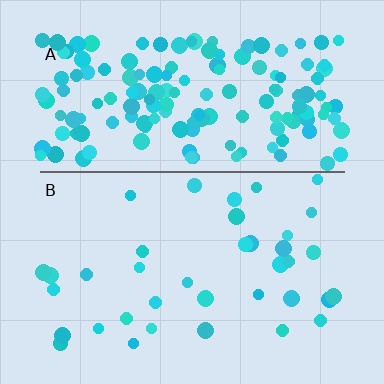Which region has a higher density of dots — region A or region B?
A (the top).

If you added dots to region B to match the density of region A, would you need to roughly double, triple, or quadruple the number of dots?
Approximately quadruple.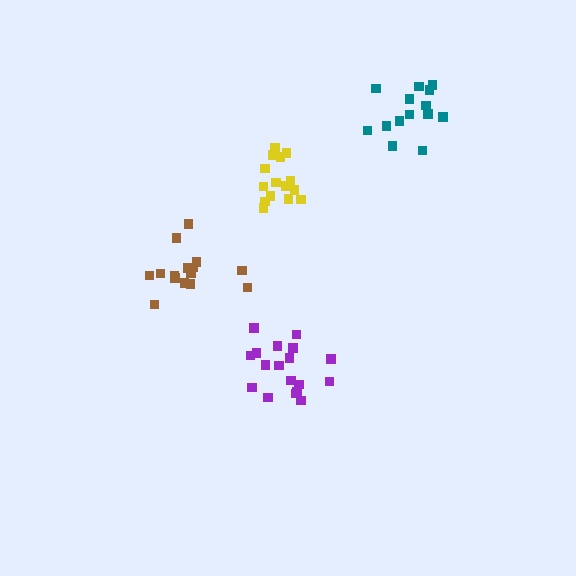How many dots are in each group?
Group 1: 16 dots, Group 2: 15 dots, Group 3: 18 dots, Group 4: 14 dots (63 total).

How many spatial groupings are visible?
There are 4 spatial groupings.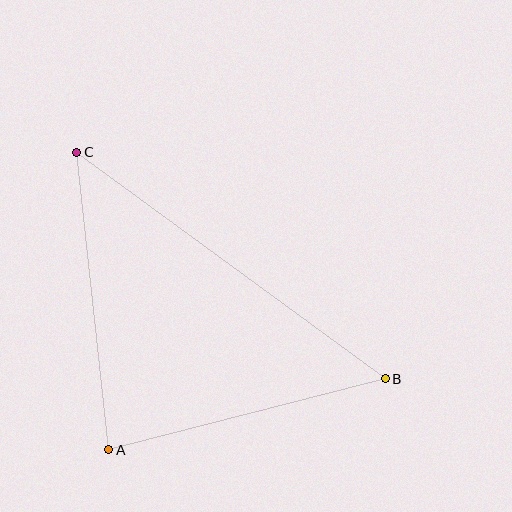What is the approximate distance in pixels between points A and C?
The distance between A and C is approximately 299 pixels.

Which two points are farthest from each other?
Points B and C are farthest from each other.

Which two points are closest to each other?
Points A and B are closest to each other.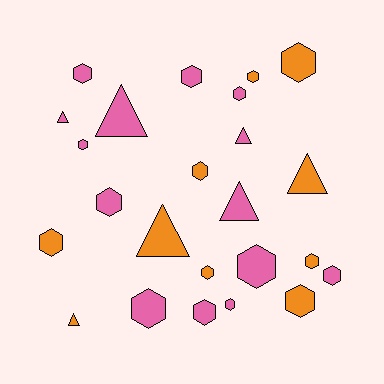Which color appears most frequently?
Pink, with 14 objects.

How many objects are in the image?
There are 24 objects.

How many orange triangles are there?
There are 3 orange triangles.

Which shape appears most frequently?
Hexagon, with 17 objects.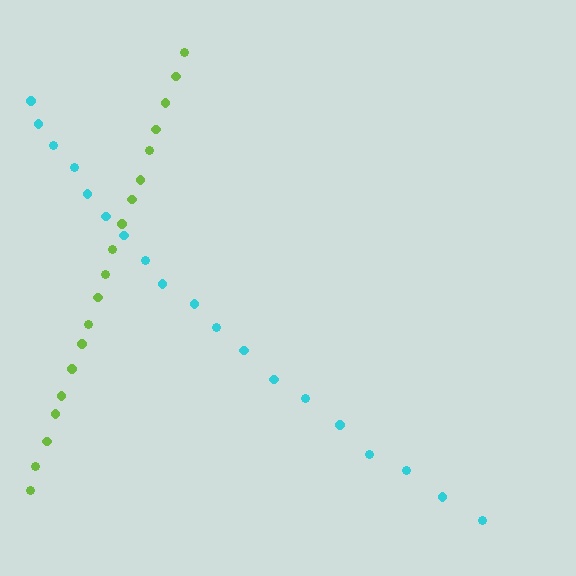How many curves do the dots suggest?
There are 2 distinct paths.